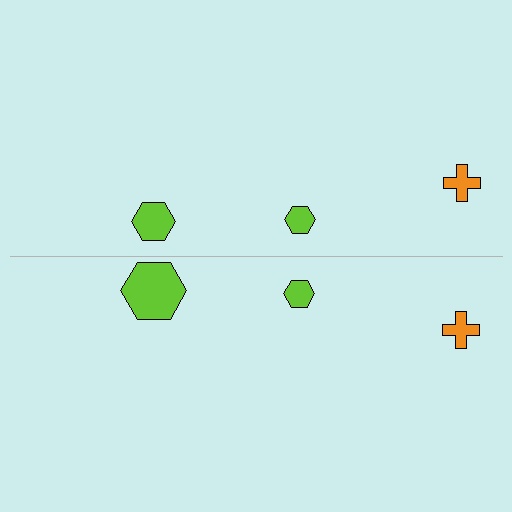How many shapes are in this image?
There are 6 shapes in this image.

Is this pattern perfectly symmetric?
No, the pattern is not perfectly symmetric. The lime hexagon on the bottom side has a different size than its mirror counterpart.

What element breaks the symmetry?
The lime hexagon on the bottom side has a different size than its mirror counterpart.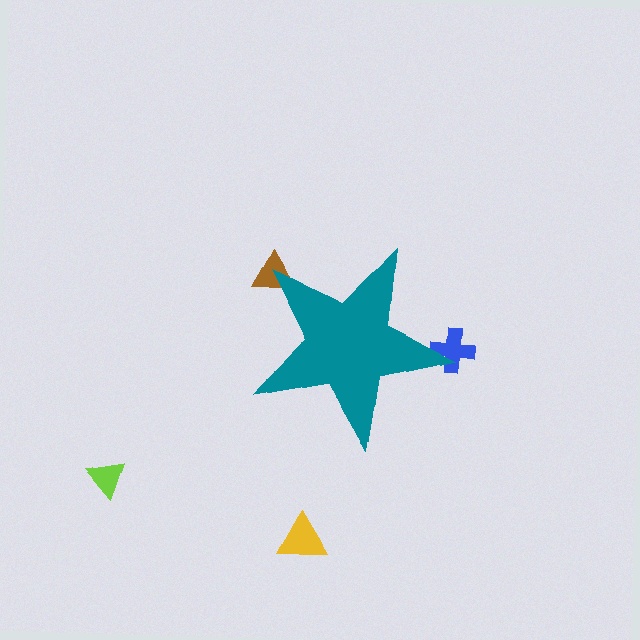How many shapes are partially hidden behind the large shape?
2 shapes are partially hidden.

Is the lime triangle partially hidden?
No, the lime triangle is fully visible.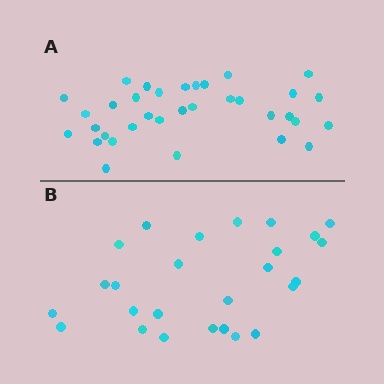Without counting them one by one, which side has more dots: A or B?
Region A (the top region) has more dots.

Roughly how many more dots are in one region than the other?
Region A has roughly 8 or so more dots than region B.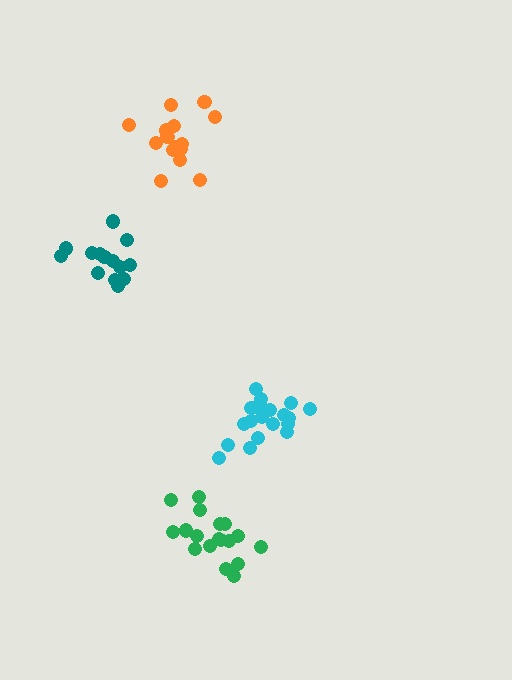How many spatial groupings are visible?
There are 4 spatial groupings.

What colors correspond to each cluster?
The clusters are colored: green, orange, cyan, teal.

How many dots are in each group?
Group 1: 19 dots, Group 2: 15 dots, Group 3: 19 dots, Group 4: 14 dots (67 total).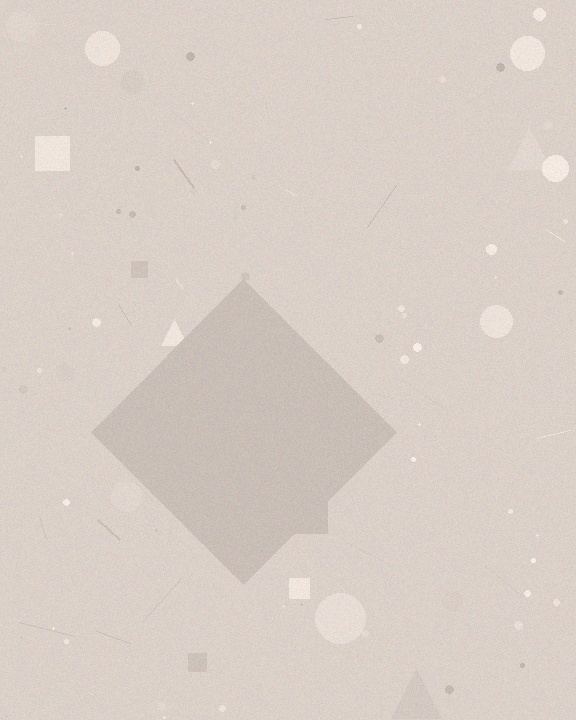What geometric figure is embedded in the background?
A diamond is embedded in the background.